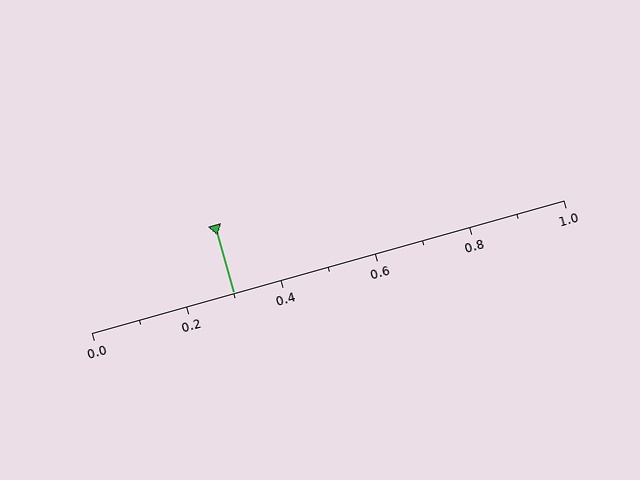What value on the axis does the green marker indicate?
The marker indicates approximately 0.3.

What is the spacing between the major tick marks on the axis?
The major ticks are spaced 0.2 apart.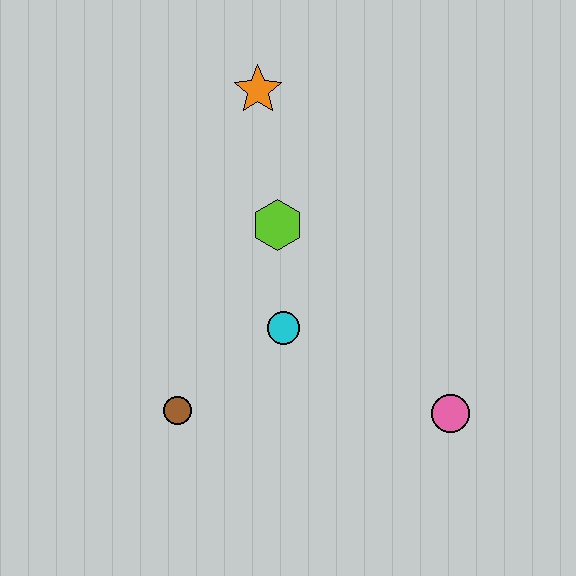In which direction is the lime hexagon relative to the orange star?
The lime hexagon is below the orange star.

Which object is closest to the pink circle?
The cyan circle is closest to the pink circle.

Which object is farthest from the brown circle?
The orange star is farthest from the brown circle.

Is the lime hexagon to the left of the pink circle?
Yes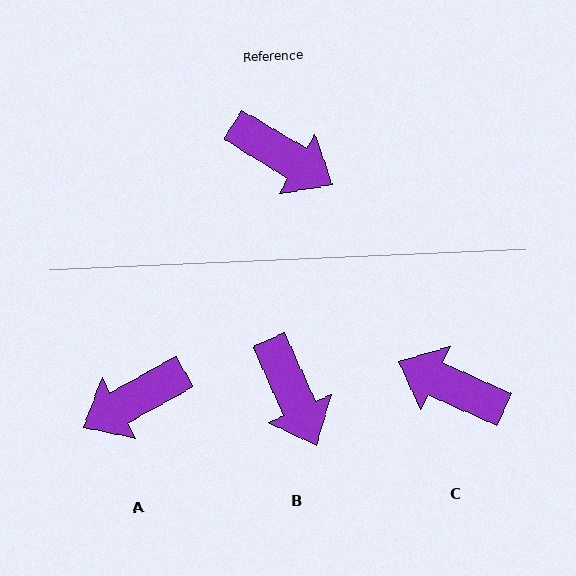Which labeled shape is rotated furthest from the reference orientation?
C, about 174 degrees away.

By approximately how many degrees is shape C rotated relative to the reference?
Approximately 174 degrees clockwise.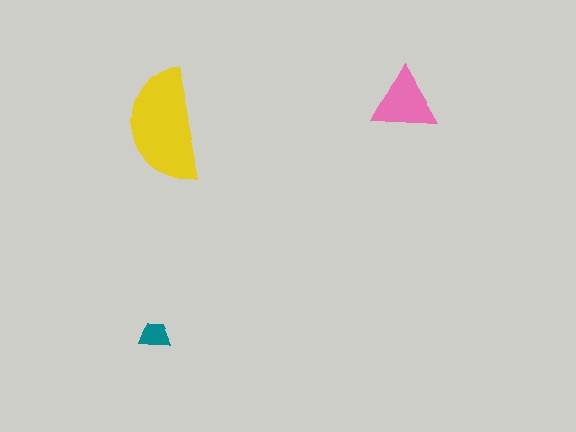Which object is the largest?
The yellow semicircle.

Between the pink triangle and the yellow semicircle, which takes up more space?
The yellow semicircle.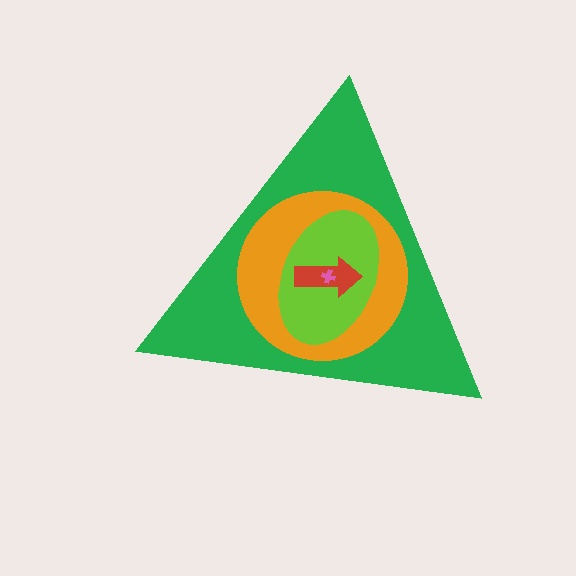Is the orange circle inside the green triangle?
Yes.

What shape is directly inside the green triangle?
The orange circle.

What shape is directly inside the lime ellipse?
The red arrow.